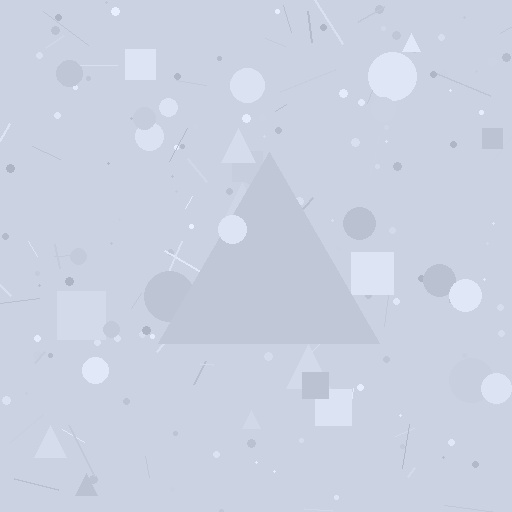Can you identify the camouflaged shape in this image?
The camouflaged shape is a triangle.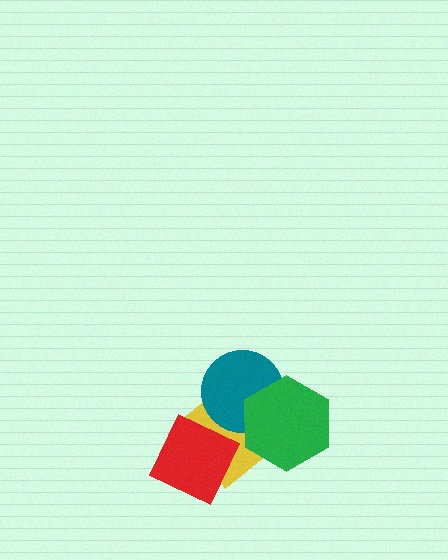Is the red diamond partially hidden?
No, no other shape covers it.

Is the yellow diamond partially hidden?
Yes, it is partially covered by another shape.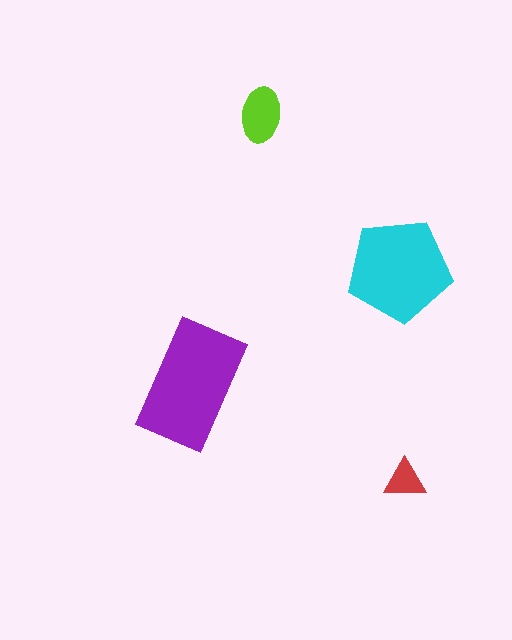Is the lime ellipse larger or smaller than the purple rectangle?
Smaller.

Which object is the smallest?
The red triangle.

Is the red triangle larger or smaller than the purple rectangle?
Smaller.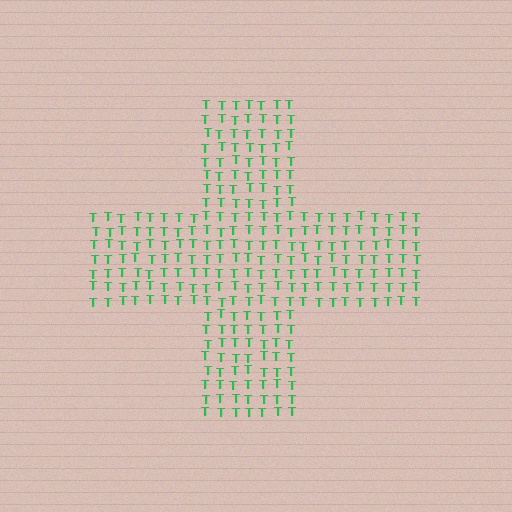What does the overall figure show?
The overall figure shows a cross.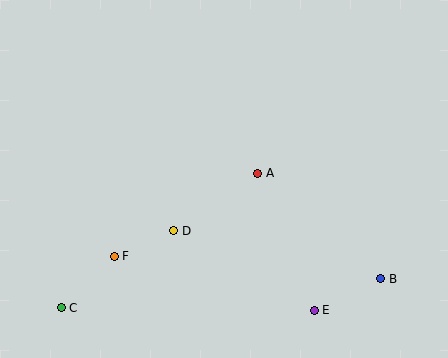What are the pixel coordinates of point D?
Point D is at (174, 231).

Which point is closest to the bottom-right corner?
Point B is closest to the bottom-right corner.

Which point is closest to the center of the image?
Point A at (258, 173) is closest to the center.